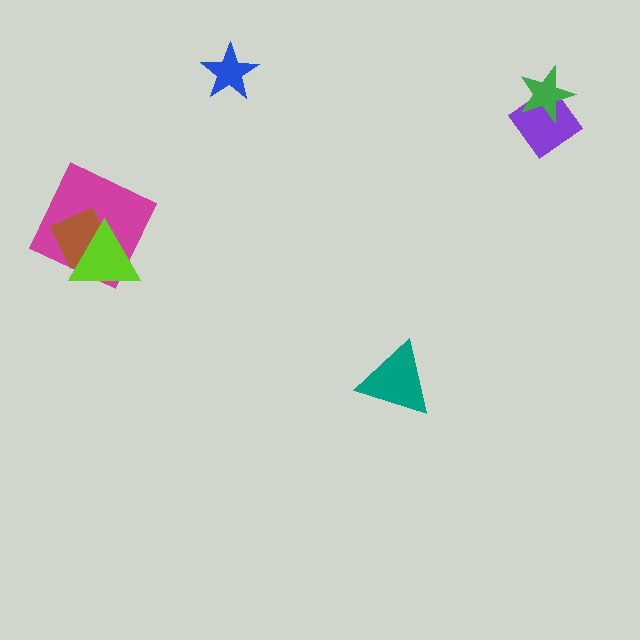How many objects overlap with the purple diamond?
1 object overlaps with the purple diamond.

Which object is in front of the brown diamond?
The lime triangle is in front of the brown diamond.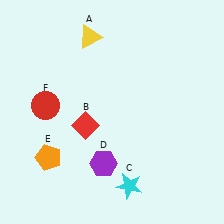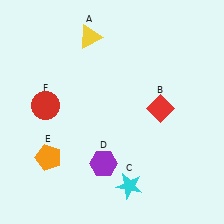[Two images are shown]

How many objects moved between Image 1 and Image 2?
1 object moved between the two images.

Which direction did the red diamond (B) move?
The red diamond (B) moved right.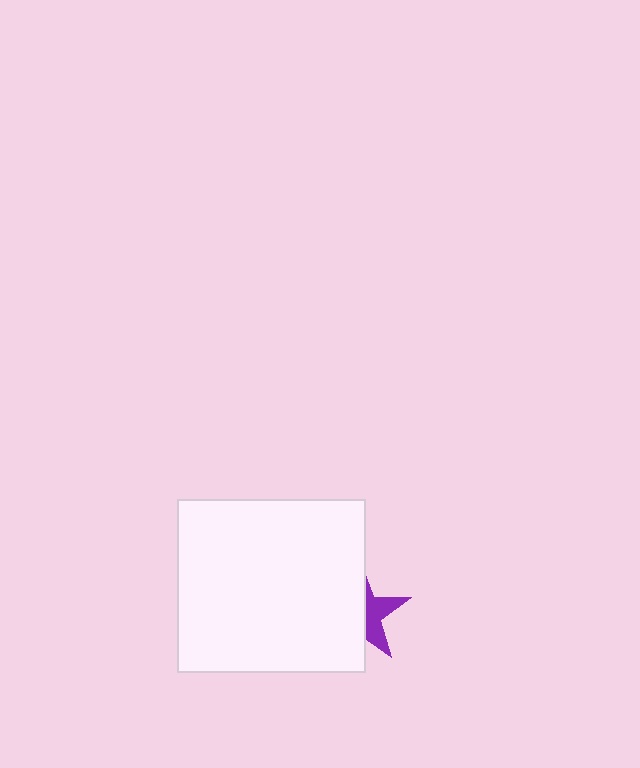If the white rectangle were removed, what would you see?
You would see the complete purple star.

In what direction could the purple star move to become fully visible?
The purple star could move right. That would shift it out from behind the white rectangle entirely.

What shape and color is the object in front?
The object in front is a white rectangle.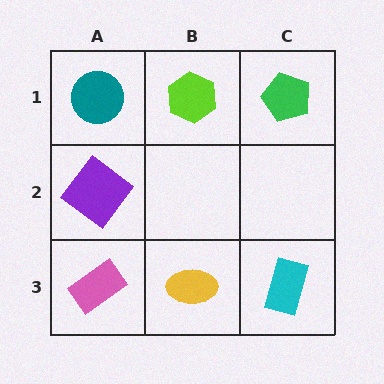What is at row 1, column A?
A teal circle.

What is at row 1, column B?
A lime hexagon.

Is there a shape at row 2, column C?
No, that cell is empty.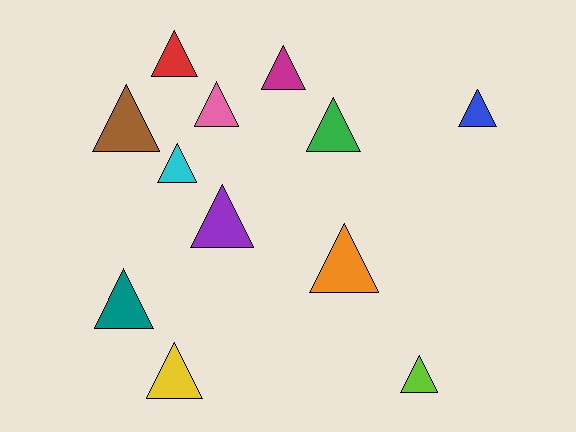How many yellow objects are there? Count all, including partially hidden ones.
There is 1 yellow object.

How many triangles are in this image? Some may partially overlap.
There are 12 triangles.